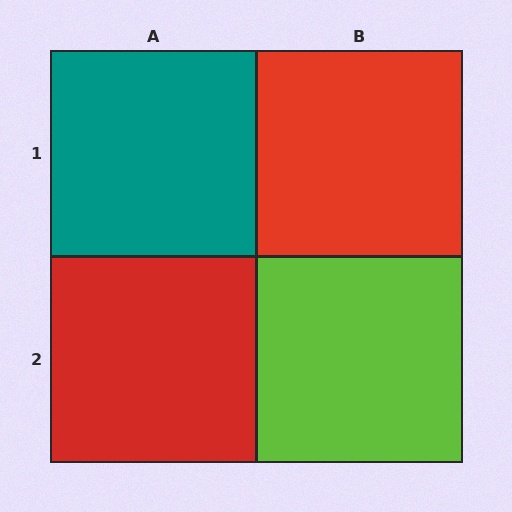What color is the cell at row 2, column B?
Lime.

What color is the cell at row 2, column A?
Red.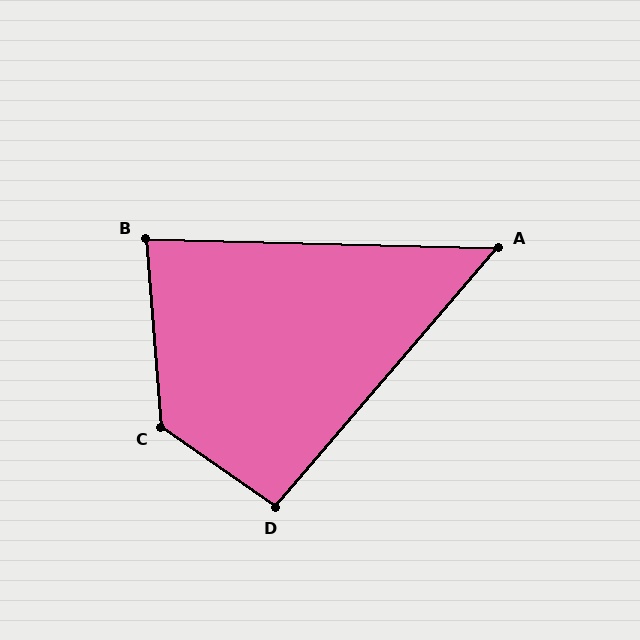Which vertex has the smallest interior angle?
A, at approximately 51 degrees.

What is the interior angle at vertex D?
Approximately 96 degrees (obtuse).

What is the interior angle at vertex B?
Approximately 84 degrees (acute).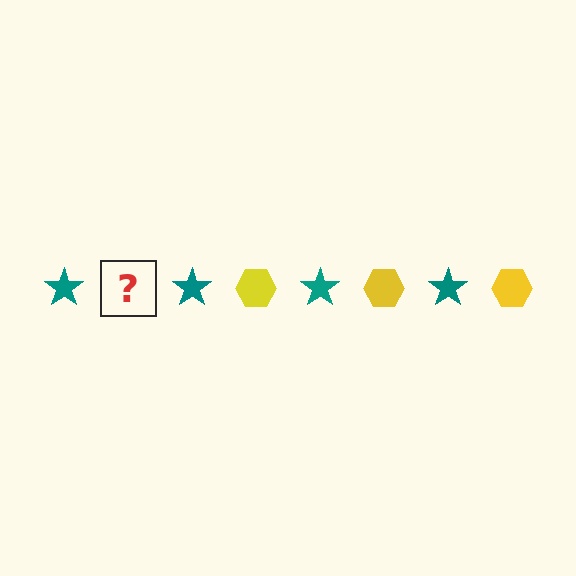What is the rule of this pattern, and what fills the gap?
The rule is that the pattern alternates between teal star and yellow hexagon. The gap should be filled with a yellow hexagon.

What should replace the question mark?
The question mark should be replaced with a yellow hexagon.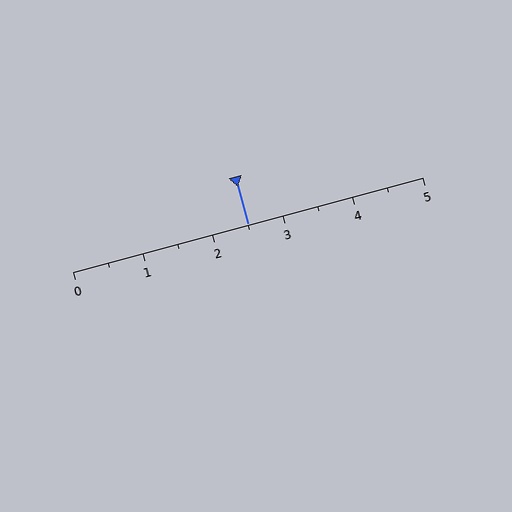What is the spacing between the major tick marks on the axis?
The major ticks are spaced 1 apart.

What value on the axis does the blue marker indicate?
The marker indicates approximately 2.5.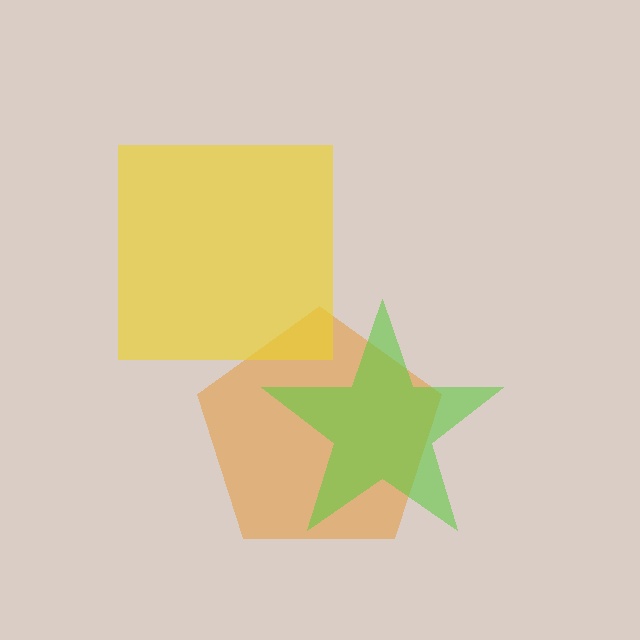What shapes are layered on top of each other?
The layered shapes are: an orange pentagon, a lime star, a yellow square.